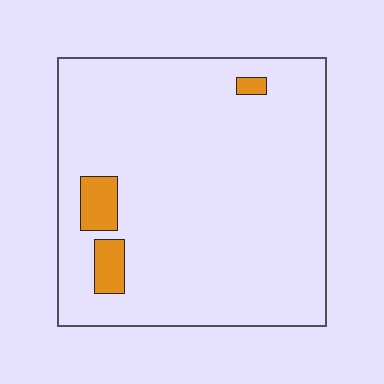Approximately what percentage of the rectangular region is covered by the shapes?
Approximately 5%.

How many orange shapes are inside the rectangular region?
3.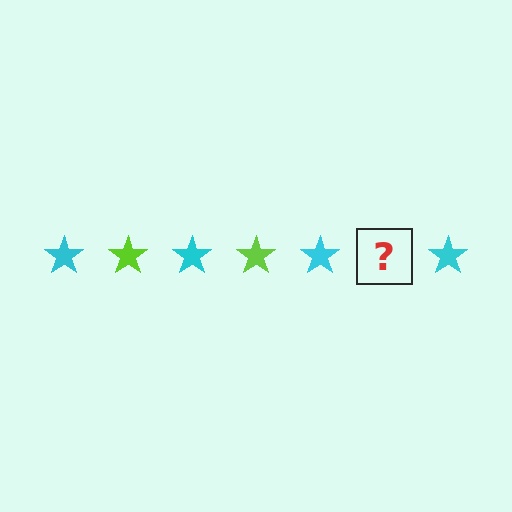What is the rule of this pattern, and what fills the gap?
The rule is that the pattern cycles through cyan, lime stars. The gap should be filled with a lime star.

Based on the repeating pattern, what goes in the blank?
The blank should be a lime star.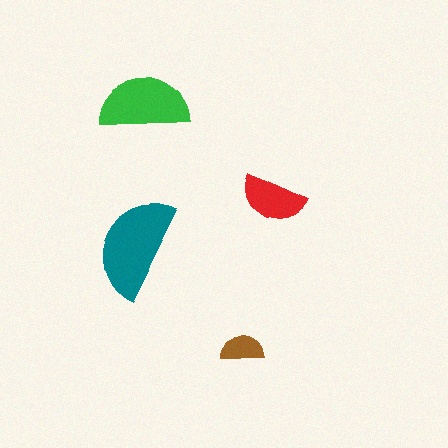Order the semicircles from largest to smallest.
the teal one, the green one, the red one, the brown one.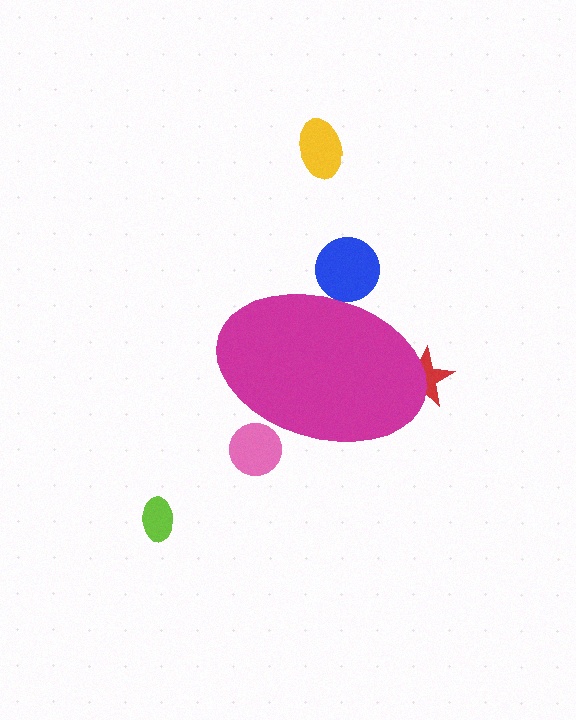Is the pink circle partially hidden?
Yes, the pink circle is partially hidden behind the magenta ellipse.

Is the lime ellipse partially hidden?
No, the lime ellipse is fully visible.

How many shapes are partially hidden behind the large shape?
3 shapes are partially hidden.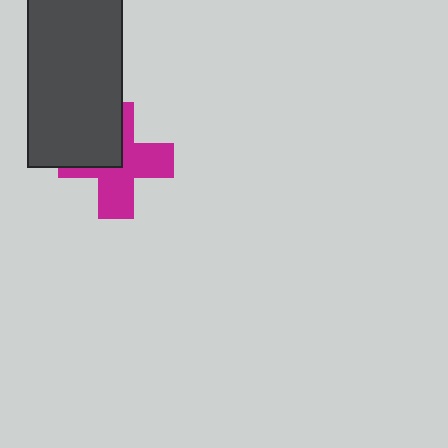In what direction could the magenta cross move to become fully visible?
The magenta cross could move toward the lower-right. That would shift it out from behind the dark gray rectangle entirely.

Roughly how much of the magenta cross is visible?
About half of it is visible (roughly 62%).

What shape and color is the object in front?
The object in front is a dark gray rectangle.